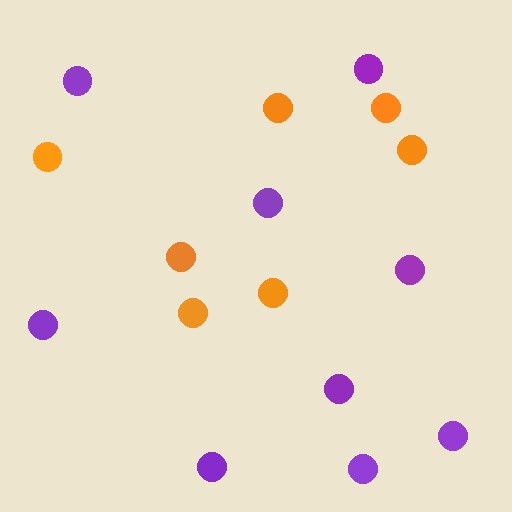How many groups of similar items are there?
There are 2 groups: one group of orange circles (7) and one group of purple circles (9).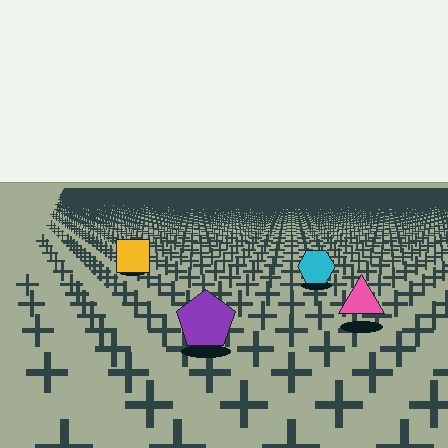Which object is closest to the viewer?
The purple pentagon is closest. The texture marks near it are larger and more spread out.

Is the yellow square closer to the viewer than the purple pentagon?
No. The purple pentagon is closer — you can tell from the texture gradient: the ground texture is coarser near it.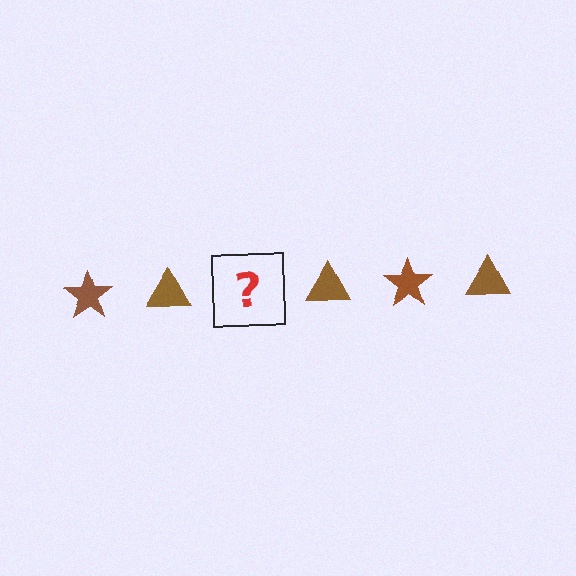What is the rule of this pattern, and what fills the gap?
The rule is that the pattern cycles through star, triangle shapes in brown. The gap should be filled with a brown star.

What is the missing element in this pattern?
The missing element is a brown star.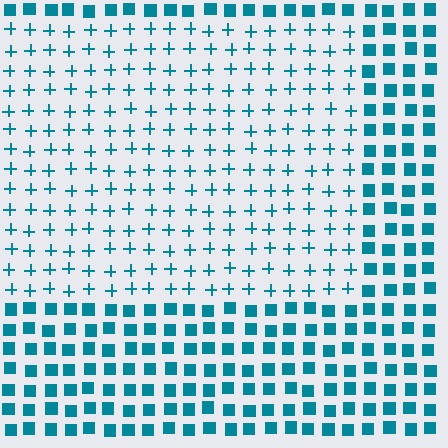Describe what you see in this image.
The image is filled with small teal elements arranged in a uniform grid. A rectangle-shaped region contains plus signs, while the surrounding area contains squares. The boundary is defined purely by the change in element shape.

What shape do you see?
I see a rectangle.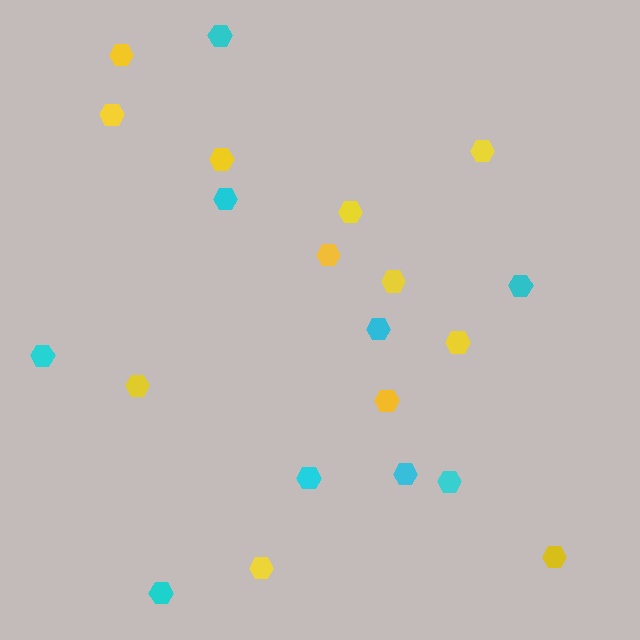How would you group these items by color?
There are 2 groups: one group of yellow hexagons (12) and one group of cyan hexagons (9).